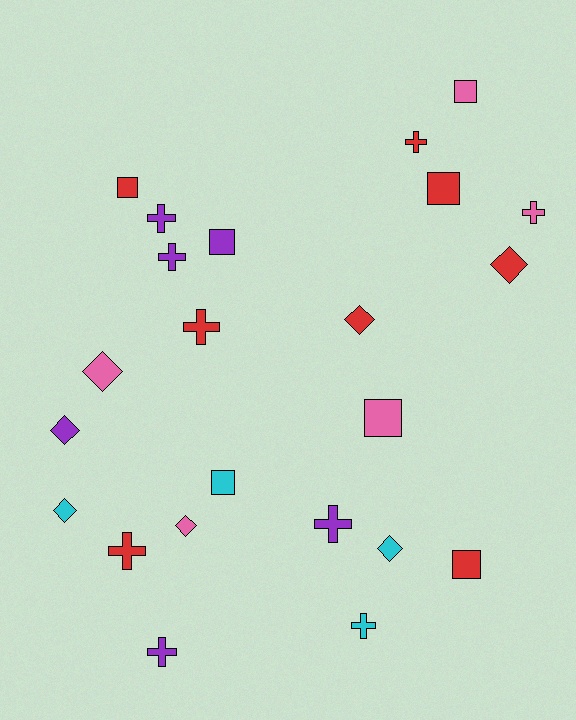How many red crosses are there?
There are 3 red crosses.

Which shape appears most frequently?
Cross, with 9 objects.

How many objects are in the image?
There are 23 objects.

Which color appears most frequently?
Red, with 8 objects.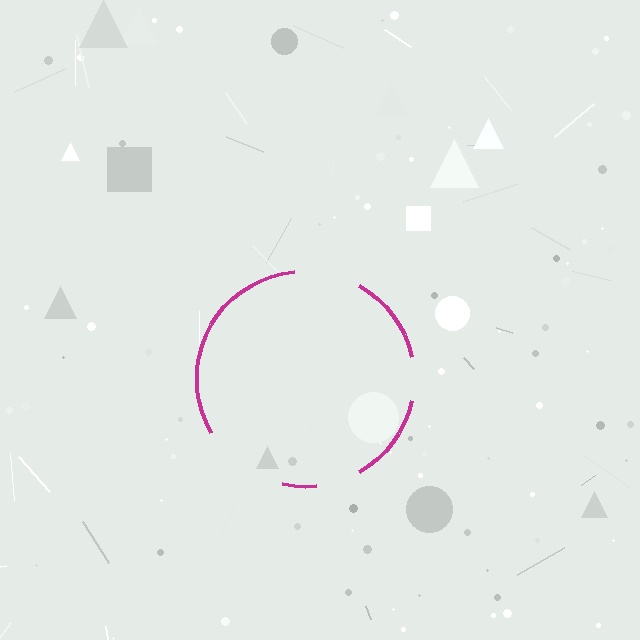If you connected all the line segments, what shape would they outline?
They would outline a circle.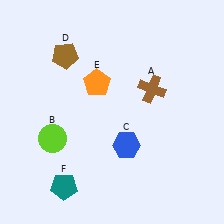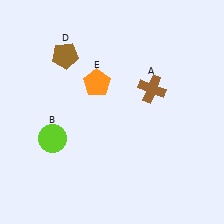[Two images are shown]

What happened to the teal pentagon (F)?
The teal pentagon (F) was removed in Image 2. It was in the bottom-left area of Image 1.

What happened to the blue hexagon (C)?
The blue hexagon (C) was removed in Image 2. It was in the bottom-right area of Image 1.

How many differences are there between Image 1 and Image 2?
There are 2 differences between the two images.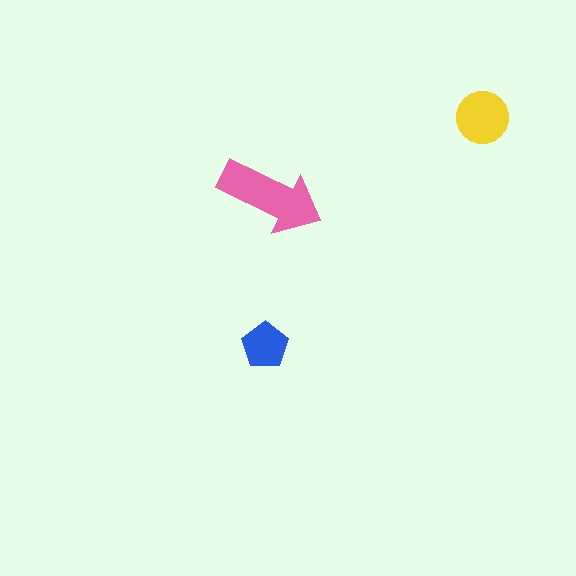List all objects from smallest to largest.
The blue pentagon, the yellow circle, the pink arrow.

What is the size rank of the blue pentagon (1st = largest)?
3rd.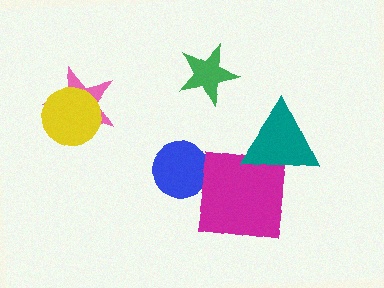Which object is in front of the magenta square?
The teal triangle is in front of the magenta square.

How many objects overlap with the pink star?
1 object overlaps with the pink star.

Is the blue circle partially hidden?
No, no other shape covers it.